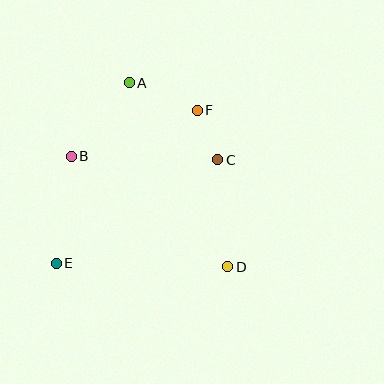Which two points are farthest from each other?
Points A and D are farthest from each other.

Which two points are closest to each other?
Points C and F are closest to each other.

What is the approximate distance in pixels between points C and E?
The distance between C and E is approximately 192 pixels.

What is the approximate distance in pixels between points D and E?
The distance between D and E is approximately 171 pixels.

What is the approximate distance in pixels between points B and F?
The distance between B and F is approximately 135 pixels.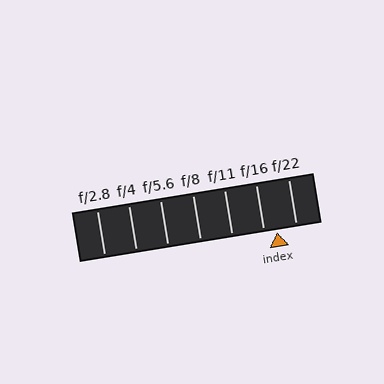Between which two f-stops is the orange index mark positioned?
The index mark is between f/16 and f/22.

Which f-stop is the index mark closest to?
The index mark is closest to f/16.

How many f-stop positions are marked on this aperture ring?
There are 7 f-stop positions marked.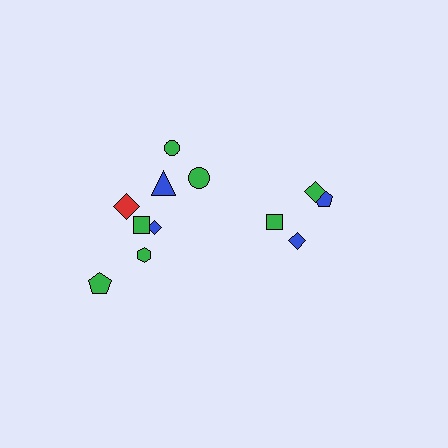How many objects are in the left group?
There are 8 objects.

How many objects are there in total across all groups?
There are 12 objects.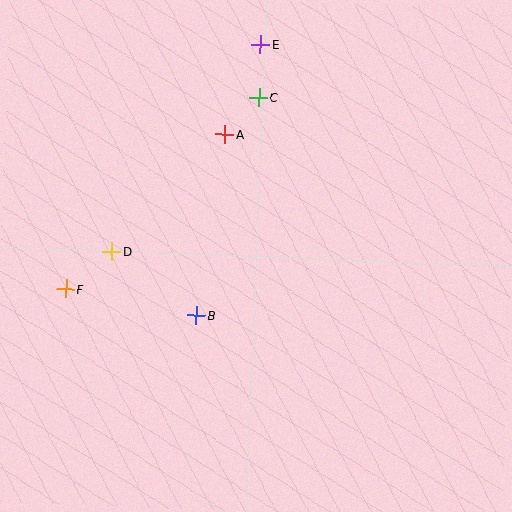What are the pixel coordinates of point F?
Point F is at (66, 289).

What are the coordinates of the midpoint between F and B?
The midpoint between F and B is at (131, 302).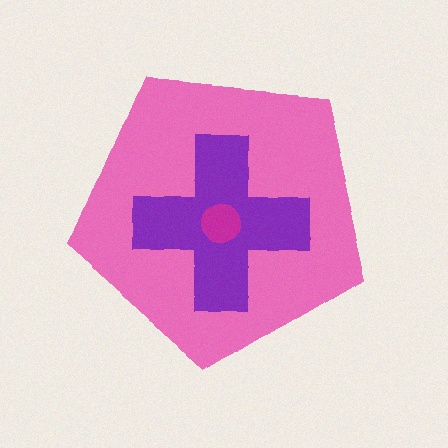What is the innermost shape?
The magenta circle.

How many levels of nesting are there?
3.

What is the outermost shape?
The pink pentagon.